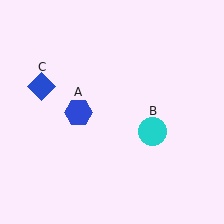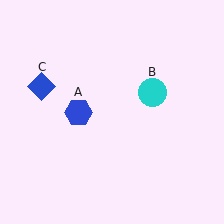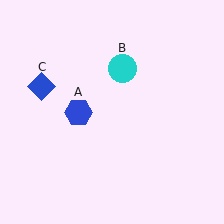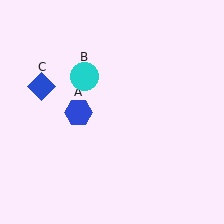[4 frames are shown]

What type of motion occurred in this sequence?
The cyan circle (object B) rotated counterclockwise around the center of the scene.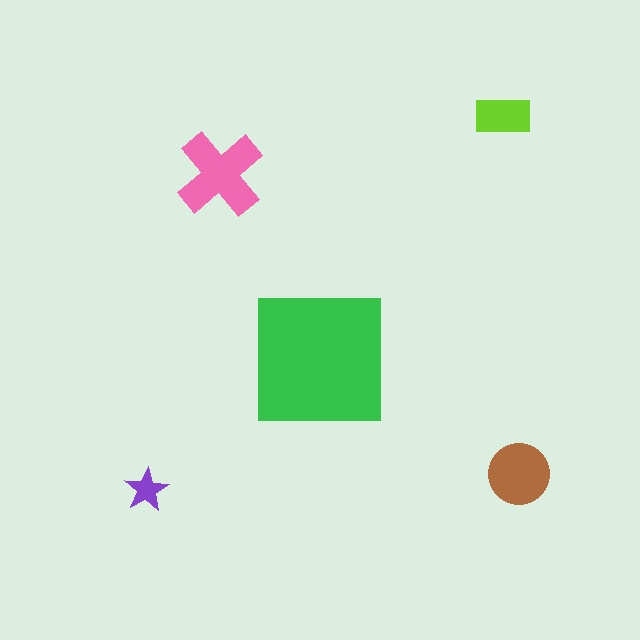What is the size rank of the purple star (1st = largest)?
5th.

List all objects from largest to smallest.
The green square, the pink cross, the brown circle, the lime rectangle, the purple star.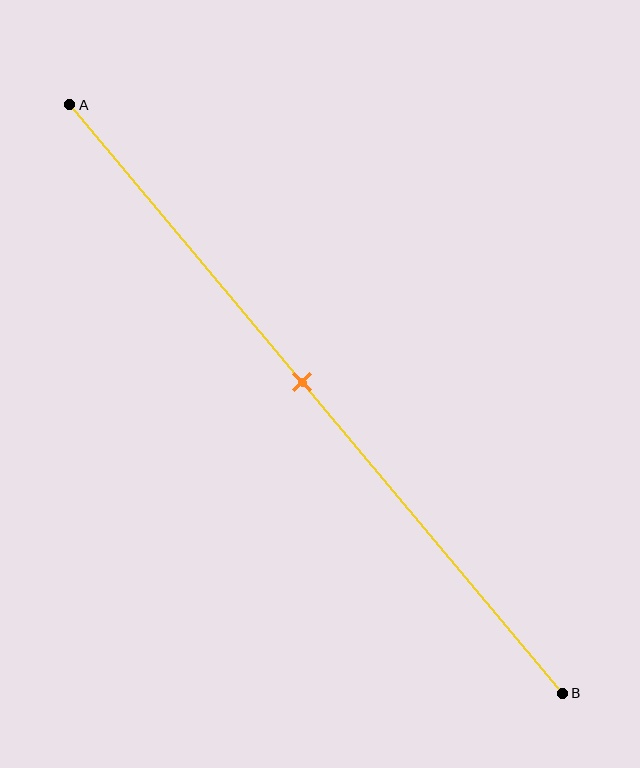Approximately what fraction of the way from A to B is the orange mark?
The orange mark is approximately 45% of the way from A to B.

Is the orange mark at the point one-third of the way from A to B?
No, the mark is at about 45% from A, not at the 33% one-third point.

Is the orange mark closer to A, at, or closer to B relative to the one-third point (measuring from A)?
The orange mark is closer to point B than the one-third point of segment AB.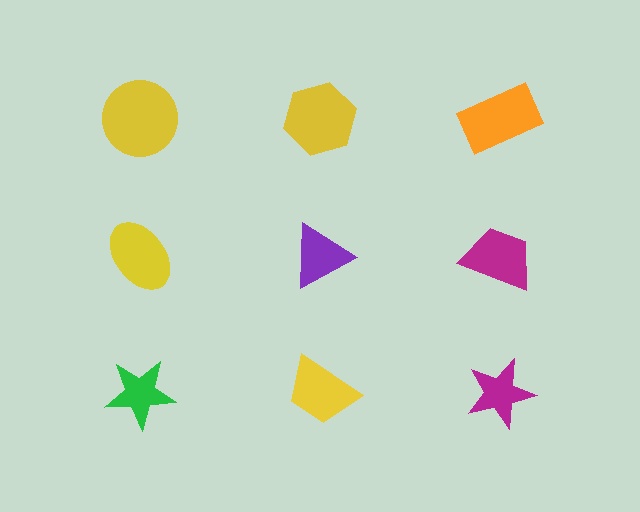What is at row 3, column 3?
A magenta star.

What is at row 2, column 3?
A magenta trapezoid.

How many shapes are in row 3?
3 shapes.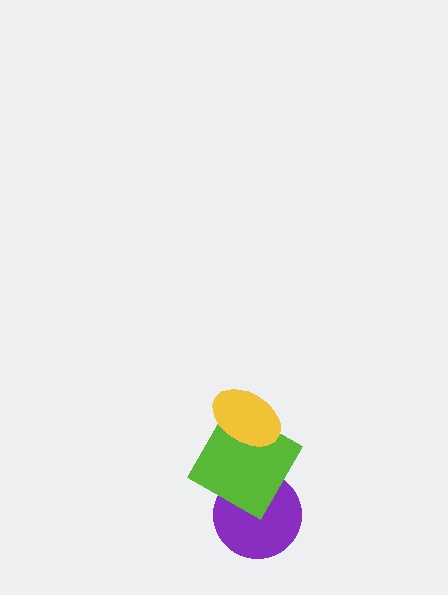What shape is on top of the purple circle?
The lime square is on top of the purple circle.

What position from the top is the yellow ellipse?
The yellow ellipse is 1st from the top.